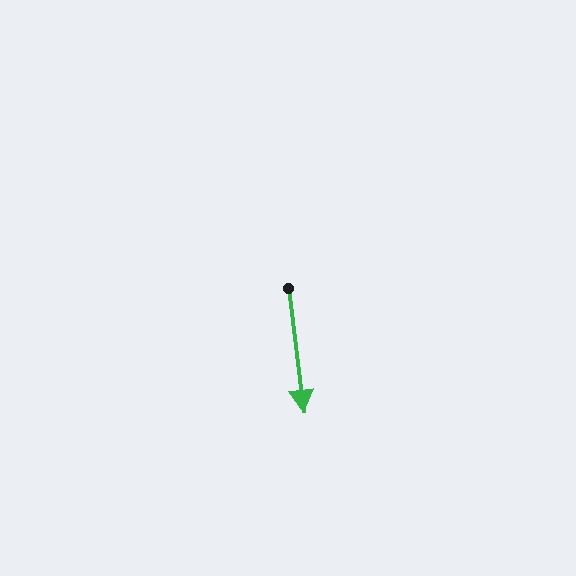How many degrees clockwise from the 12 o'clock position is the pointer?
Approximately 173 degrees.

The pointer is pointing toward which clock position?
Roughly 6 o'clock.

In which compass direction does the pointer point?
South.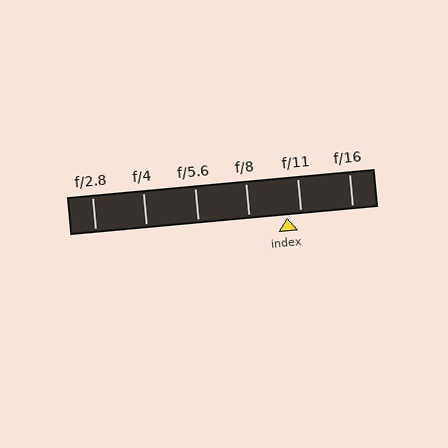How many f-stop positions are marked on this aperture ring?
There are 6 f-stop positions marked.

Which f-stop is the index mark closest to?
The index mark is closest to f/11.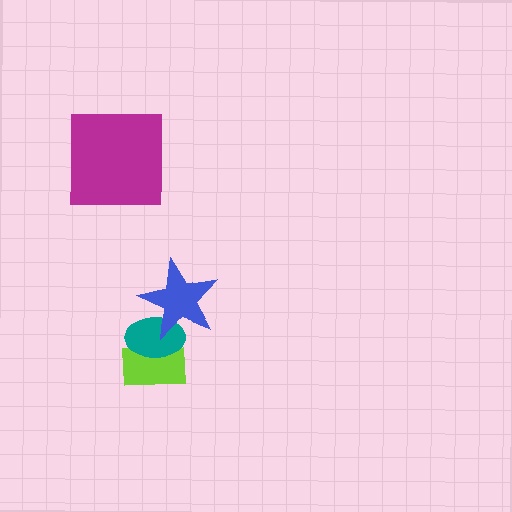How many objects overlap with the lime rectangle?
1 object overlaps with the lime rectangle.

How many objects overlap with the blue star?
1 object overlaps with the blue star.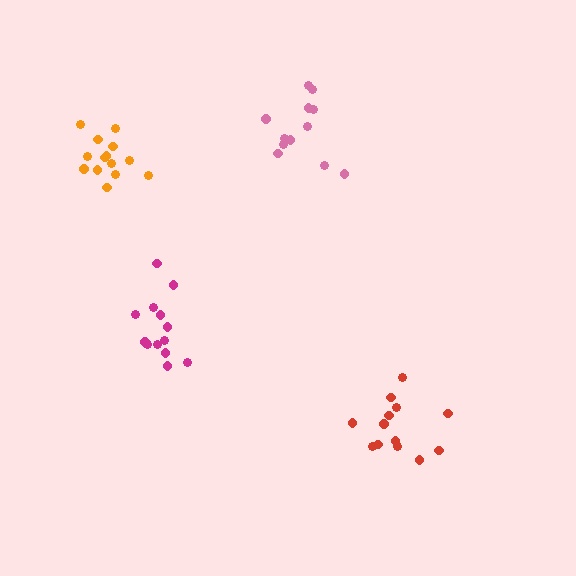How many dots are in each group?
Group 1: 12 dots, Group 2: 13 dots, Group 3: 13 dots, Group 4: 14 dots (52 total).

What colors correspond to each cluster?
The clusters are colored: pink, magenta, red, orange.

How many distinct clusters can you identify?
There are 4 distinct clusters.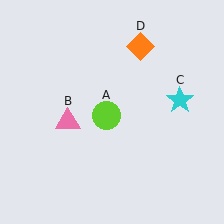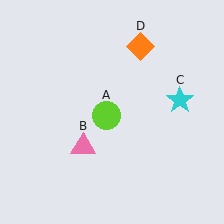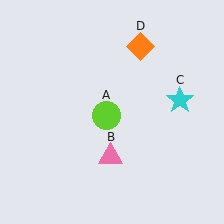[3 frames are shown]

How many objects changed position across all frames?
1 object changed position: pink triangle (object B).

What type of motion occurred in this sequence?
The pink triangle (object B) rotated counterclockwise around the center of the scene.